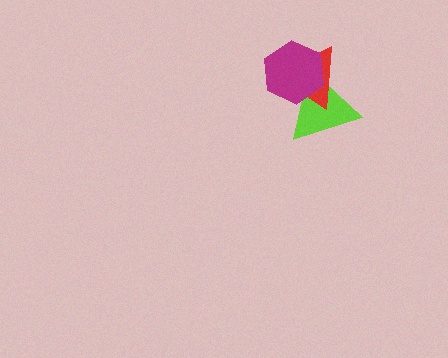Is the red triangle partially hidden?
Yes, it is partially covered by another shape.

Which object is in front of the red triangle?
The magenta hexagon is in front of the red triangle.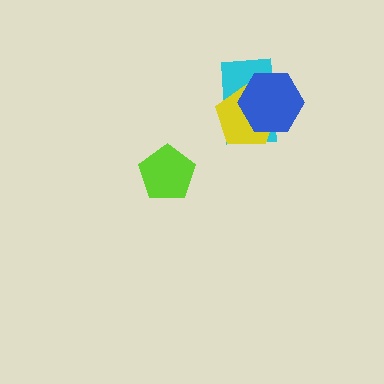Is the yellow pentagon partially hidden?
Yes, it is partially covered by another shape.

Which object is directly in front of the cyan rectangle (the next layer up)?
The yellow pentagon is directly in front of the cyan rectangle.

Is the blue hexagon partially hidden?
No, no other shape covers it.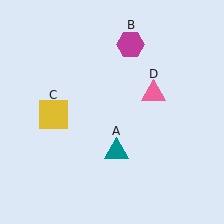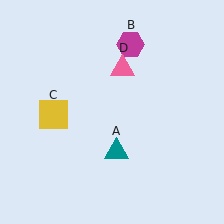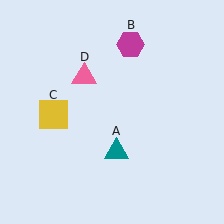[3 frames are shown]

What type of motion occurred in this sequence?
The pink triangle (object D) rotated counterclockwise around the center of the scene.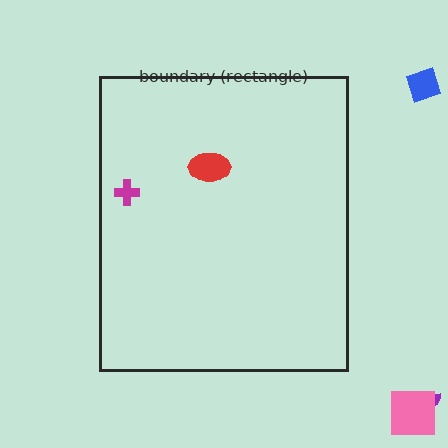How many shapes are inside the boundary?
2 inside, 3 outside.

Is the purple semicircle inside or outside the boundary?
Outside.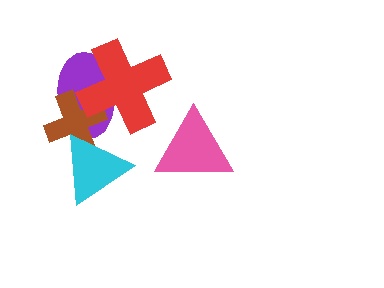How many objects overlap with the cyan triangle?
2 objects overlap with the cyan triangle.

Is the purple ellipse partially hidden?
Yes, it is partially covered by another shape.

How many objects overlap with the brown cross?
3 objects overlap with the brown cross.